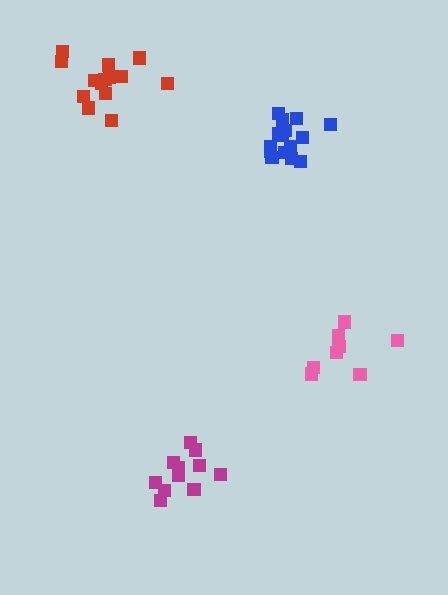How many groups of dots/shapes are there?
There are 4 groups.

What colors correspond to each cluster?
The clusters are colored: red, pink, magenta, blue.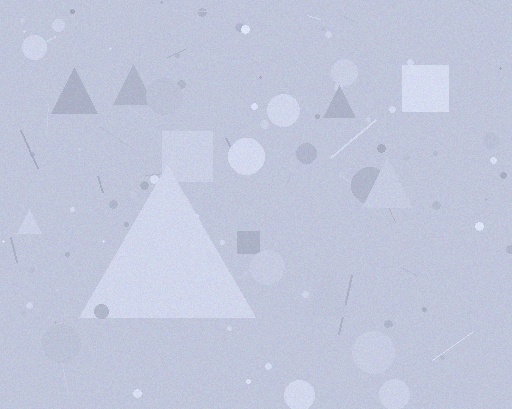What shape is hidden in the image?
A triangle is hidden in the image.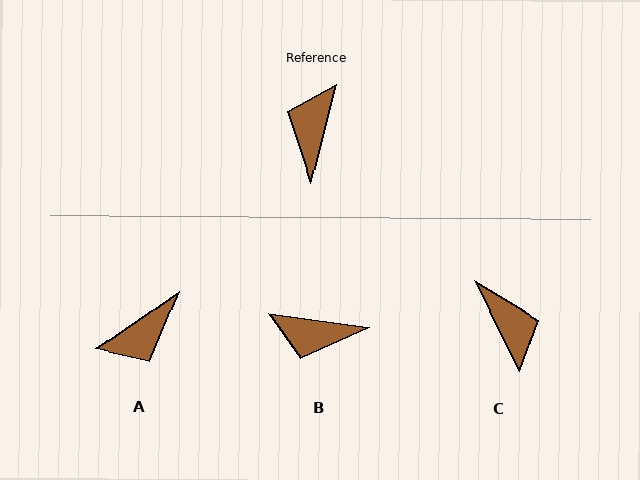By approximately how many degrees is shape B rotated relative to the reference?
Approximately 96 degrees counter-clockwise.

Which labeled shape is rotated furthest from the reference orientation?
A, about 139 degrees away.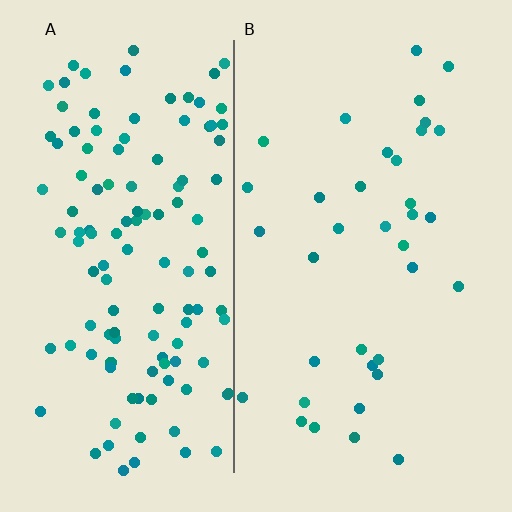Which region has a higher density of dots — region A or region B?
A (the left).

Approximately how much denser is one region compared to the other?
Approximately 3.5× — region A over region B.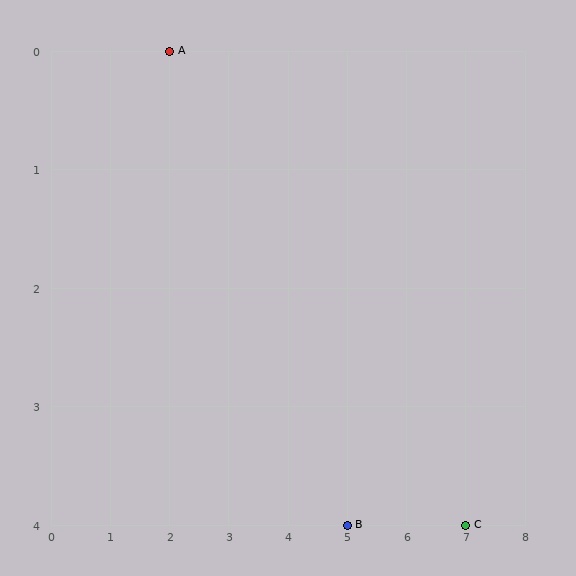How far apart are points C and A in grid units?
Points C and A are 5 columns and 4 rows apart (about 6.4 grid units diagonally).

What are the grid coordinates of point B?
Point B is at grid coordinates (5, 4).